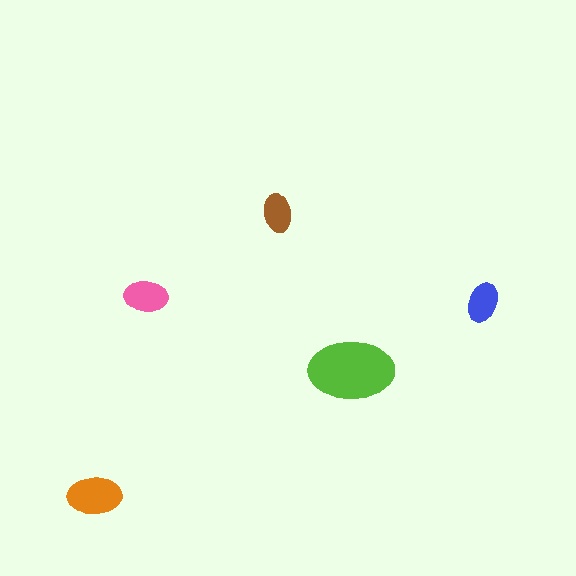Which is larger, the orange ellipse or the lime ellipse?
The lime one.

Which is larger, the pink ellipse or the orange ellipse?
The orange one.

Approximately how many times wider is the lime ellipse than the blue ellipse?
About 2 times wider.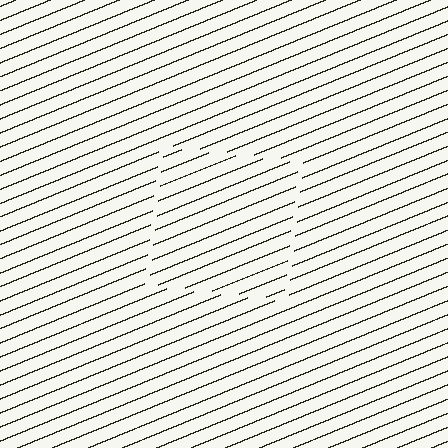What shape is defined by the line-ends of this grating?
An illusory square. The interior of the shape contains the same grating, shifted by half a period — the contour is defined by the phase discontinuity where line-ends from the inner and outer gratings abut.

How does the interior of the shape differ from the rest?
The interior of the shape contains the same grating, shifted by half a period — the contour is defined by the phase discontinuity where line-ends from the inner and outer gratings abut.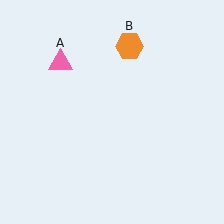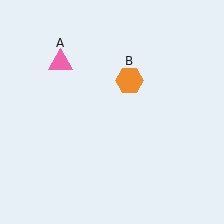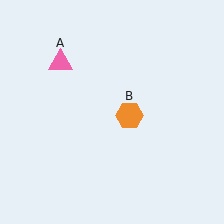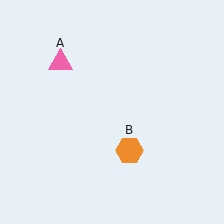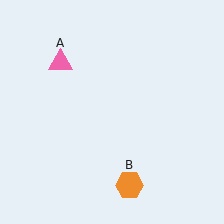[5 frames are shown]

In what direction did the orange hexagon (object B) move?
The orange hexagon (object B) moved down.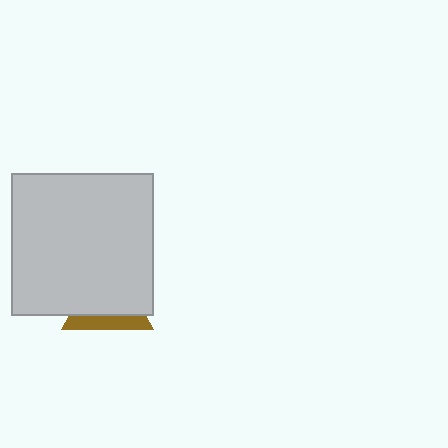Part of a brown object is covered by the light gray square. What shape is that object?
It is a triangle.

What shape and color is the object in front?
The object in front is a light gray square.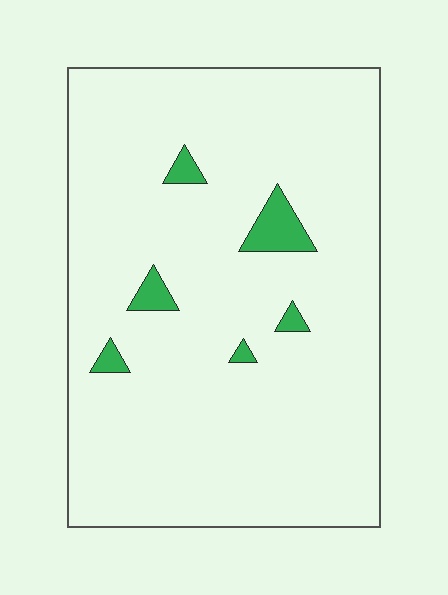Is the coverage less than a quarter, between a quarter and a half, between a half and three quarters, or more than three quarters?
Less than a quarter.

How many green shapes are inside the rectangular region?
6.